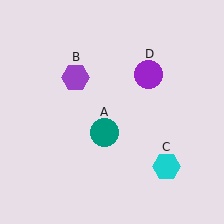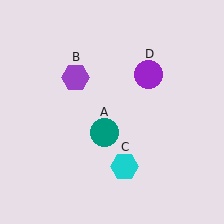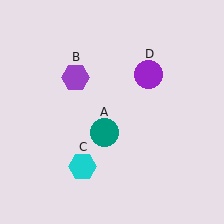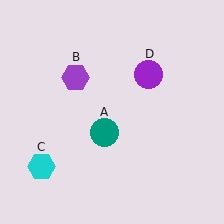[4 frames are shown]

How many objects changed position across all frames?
1 object changed position: cyan hexagon (object C).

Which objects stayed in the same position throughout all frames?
Teal circle (object A) and purple hexagon (object B) and purple circle (object D) remained stationary.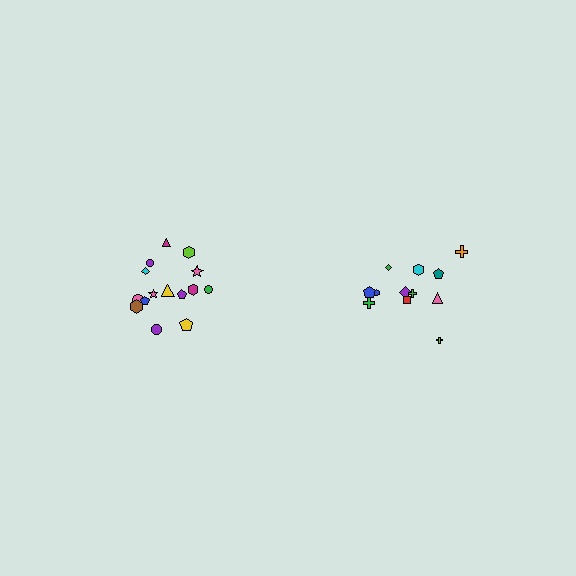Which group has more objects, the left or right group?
The left group.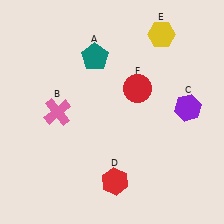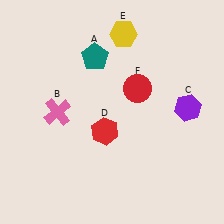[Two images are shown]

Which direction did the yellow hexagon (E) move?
The yellow hexagon (E) moved left.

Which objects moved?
The objects that moved are: the red hexagon (D), the yellow hexagon (E).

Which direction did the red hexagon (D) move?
The red hexagon (D) moved up.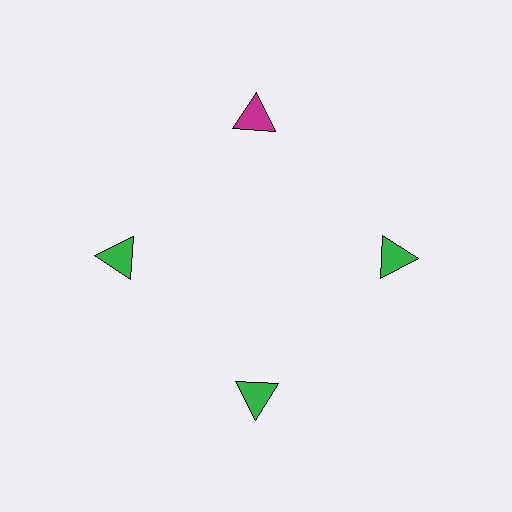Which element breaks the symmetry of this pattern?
The magenta triangle at roughly the 12 o'clock position breaks the symmetry. All other shapes are green triangles.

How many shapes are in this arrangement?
There are 4 shapes arranged in a ring pattern.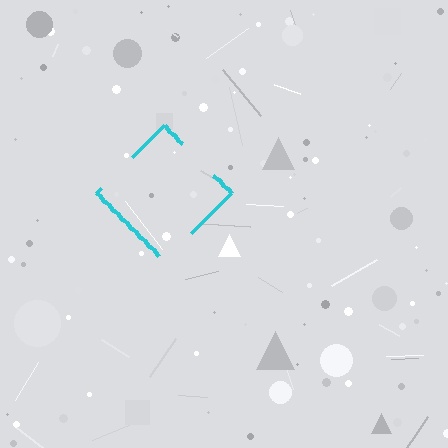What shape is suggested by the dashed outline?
The dashed outline suggests a diamond.